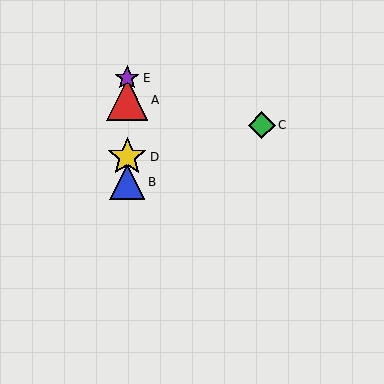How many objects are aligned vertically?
4 objects (A, B, D, E) are aligned vertically.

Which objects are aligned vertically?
Objects A, B, D, E are aligned vertically.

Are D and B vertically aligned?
Yes, both are at x≈127.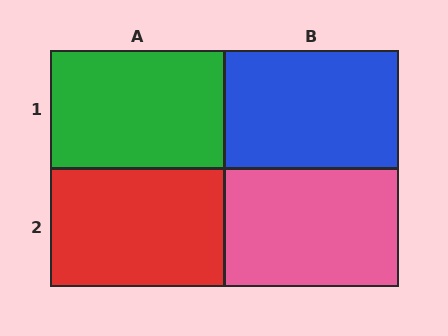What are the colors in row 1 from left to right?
Green, blue.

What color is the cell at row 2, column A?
Red.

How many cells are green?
1 cell is green.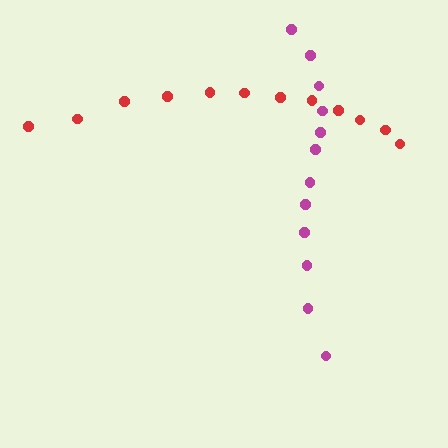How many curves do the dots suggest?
There are 2 distinct paths.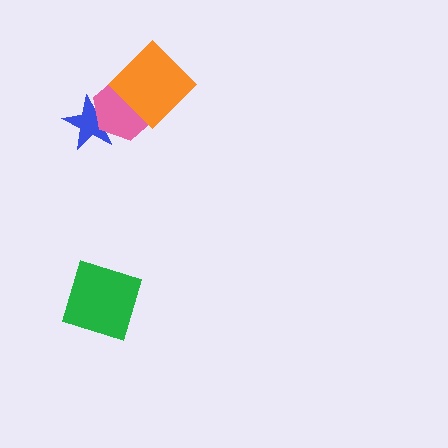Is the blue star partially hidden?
Yes, it is partially covered by another shape.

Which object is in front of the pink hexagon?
The orange diamond is in front of the pink hexagon.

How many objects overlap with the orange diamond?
1 object overlaps with the orange diamond.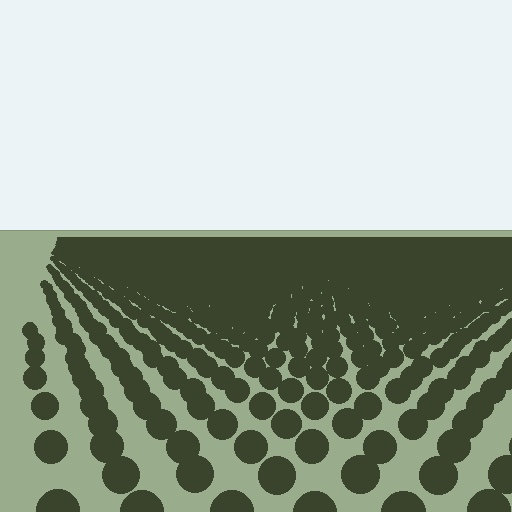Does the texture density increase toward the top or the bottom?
Density increases toward the top.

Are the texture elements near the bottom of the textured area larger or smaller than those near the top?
Larger. Near the bottom, elements are closer to the viewer and appear at a bigger on-screen size.